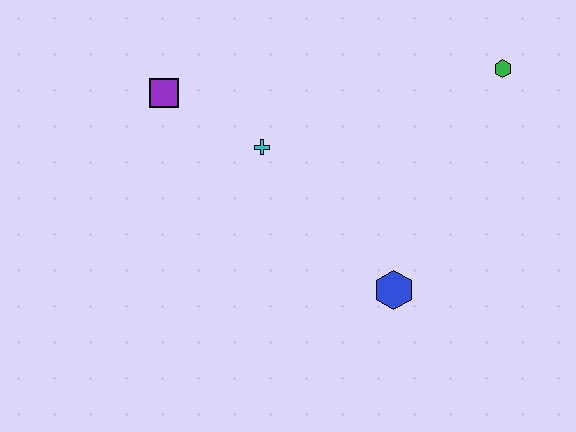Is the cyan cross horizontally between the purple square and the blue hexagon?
Yes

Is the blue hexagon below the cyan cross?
Yes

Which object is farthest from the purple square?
The green hexagon is farthest from the purple square.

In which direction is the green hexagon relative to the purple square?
The green hexagon is to the right of the purple square.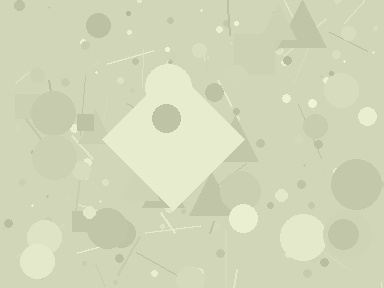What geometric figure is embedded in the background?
A diamond is embedded in the background.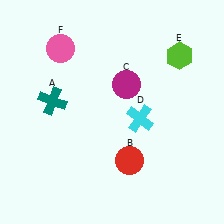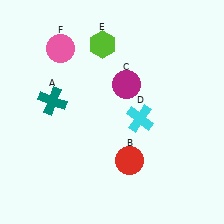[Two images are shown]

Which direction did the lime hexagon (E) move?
The lime hexagon (E) moved left.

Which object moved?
The lime hexagon (E) moved left.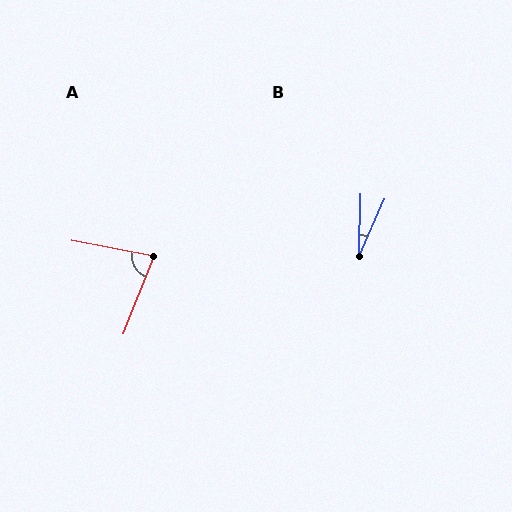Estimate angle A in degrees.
Approximately 79 degrees.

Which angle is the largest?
A, at approximately 79 degrees.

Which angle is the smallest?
B, at approximately 23 degrees.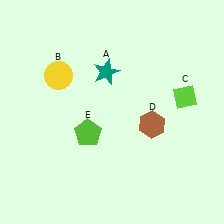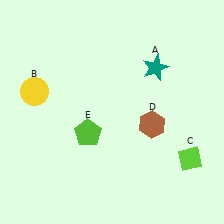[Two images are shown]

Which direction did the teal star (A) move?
The teal star (A) moved right.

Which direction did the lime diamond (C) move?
The lime diamond (C) moved down.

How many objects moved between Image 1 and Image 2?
3 objects moved between the two images.